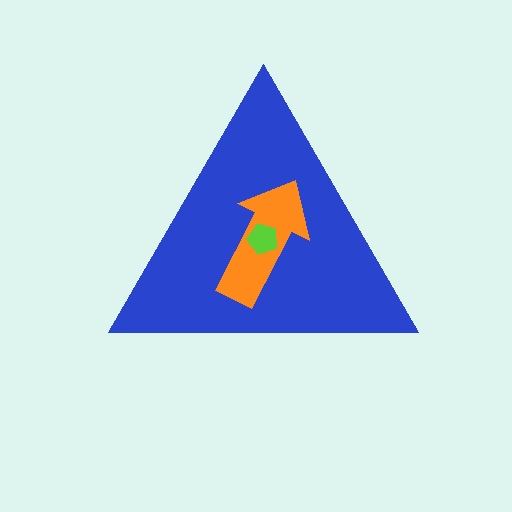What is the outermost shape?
The blue triangle.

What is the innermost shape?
The lime pentagon.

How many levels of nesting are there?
3.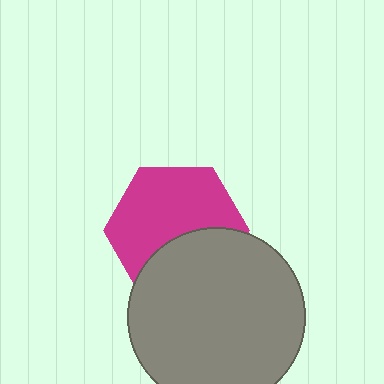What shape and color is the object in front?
The object in front is a gray circle.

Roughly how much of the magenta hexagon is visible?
About half of it is visible (roughly 63%).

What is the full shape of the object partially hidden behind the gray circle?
The partially hidden object is a magenta hexagon.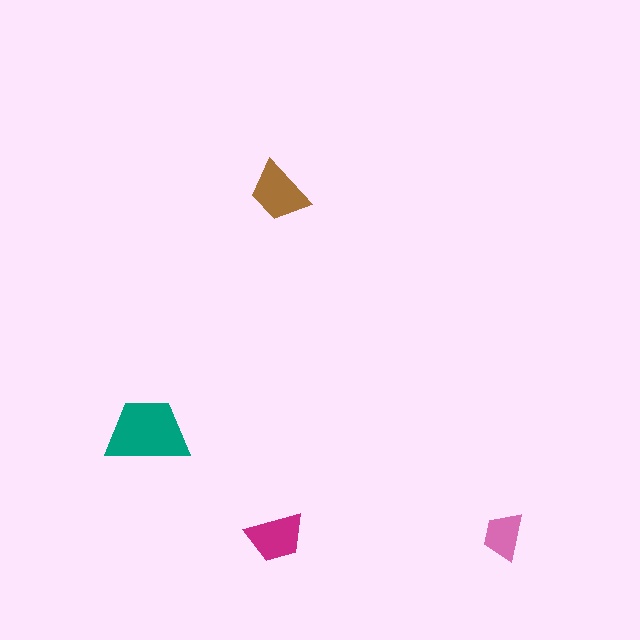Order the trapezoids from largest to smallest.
the teal one, the brown one, the magenta one, the pink one.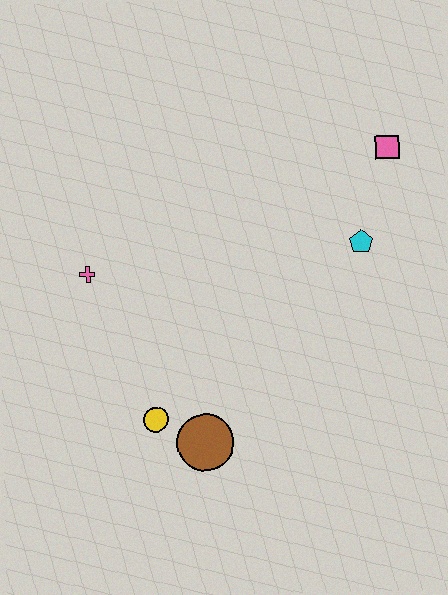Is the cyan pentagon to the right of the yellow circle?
Yes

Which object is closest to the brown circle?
The yellow circle is closest to the brown circle.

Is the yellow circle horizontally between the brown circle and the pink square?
No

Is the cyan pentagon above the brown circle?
Yes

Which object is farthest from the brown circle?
The pink square is farthest from the brown circle.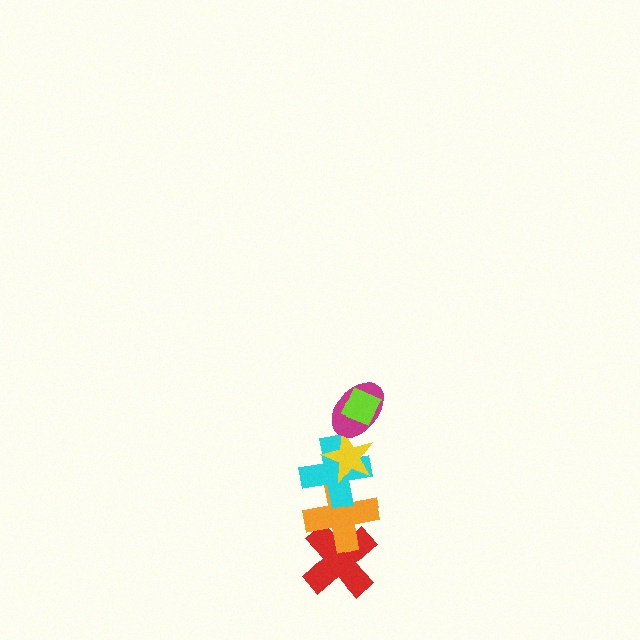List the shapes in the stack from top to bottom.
From top to bottom: the lime diamond, the magenta ellipse, the yellow star, the cyan cross, the orange cross, the red cross.